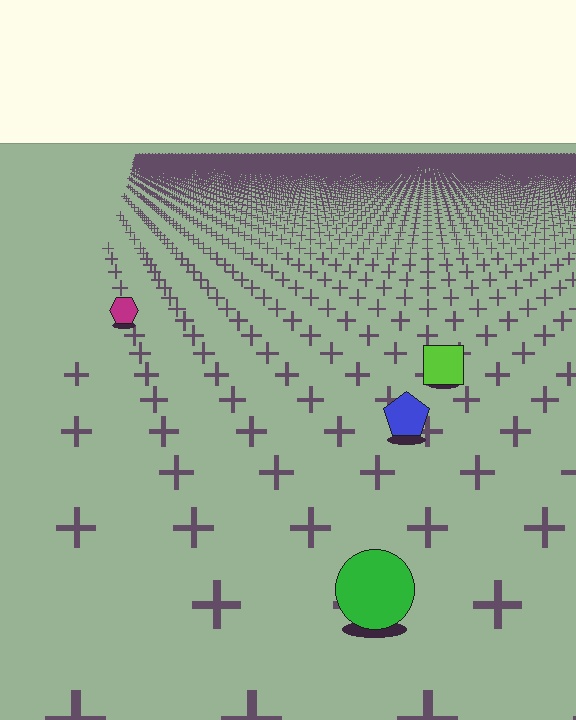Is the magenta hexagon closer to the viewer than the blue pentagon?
No. The blue pentagon is closer — you can tell from the texture gradient: the ground texture is coarser near it.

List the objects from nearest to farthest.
From nearest to farthest: the green circle, the blue pentagon, the lime square, the magenta hexagon.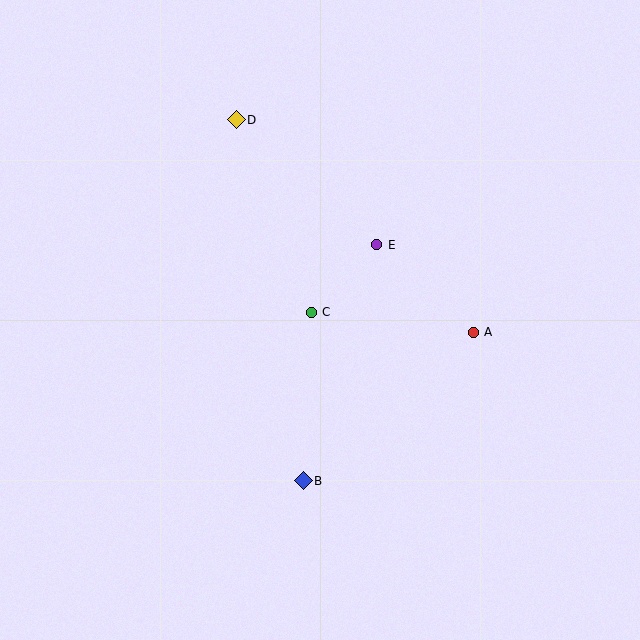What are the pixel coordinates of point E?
Point E is at (377, 245).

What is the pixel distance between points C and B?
The distance between C and B is 169 pixels.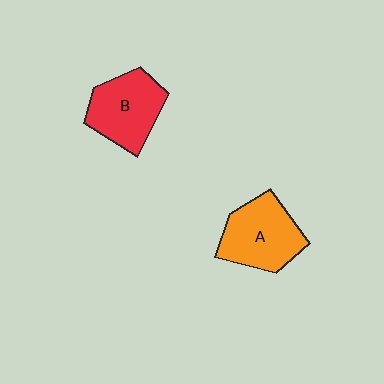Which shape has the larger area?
Shape A (orange).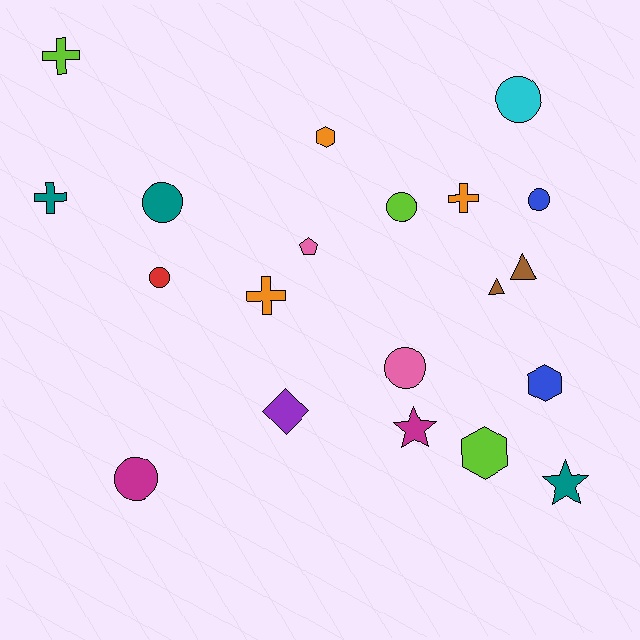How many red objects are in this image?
There is 1 red object.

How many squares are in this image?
There are no squares.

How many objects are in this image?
There are 20 objects.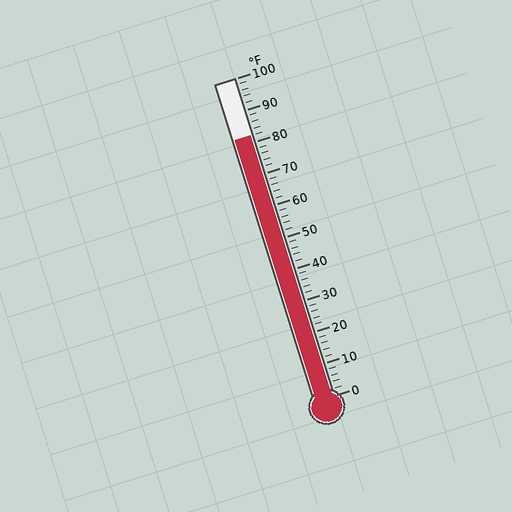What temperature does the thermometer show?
The thermometer shows approximately 82°F.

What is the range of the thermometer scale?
The thermometer scale ranges from 0°F to 100°F.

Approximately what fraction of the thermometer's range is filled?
The thermometer is filled to approximately 80% of its range.